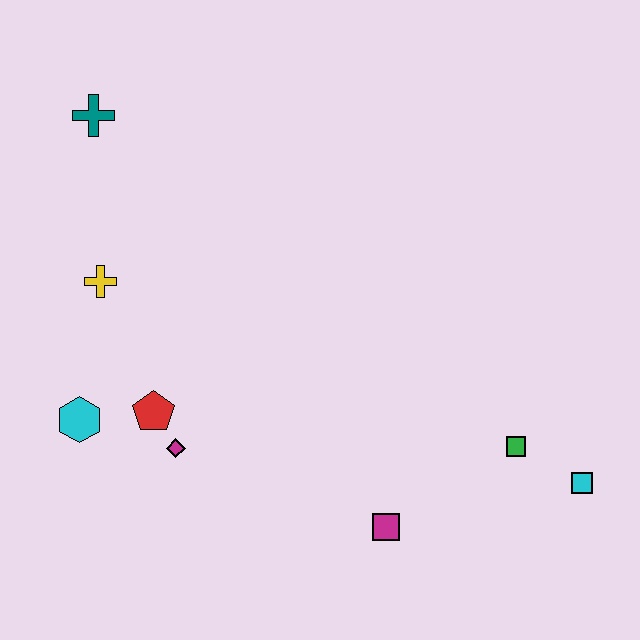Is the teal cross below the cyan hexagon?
No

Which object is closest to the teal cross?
The yellow cross is closest to the teal cross.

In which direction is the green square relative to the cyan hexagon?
The green square is to the right of the cyan hexagon.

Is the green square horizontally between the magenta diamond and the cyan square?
Yes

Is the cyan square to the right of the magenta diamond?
Yes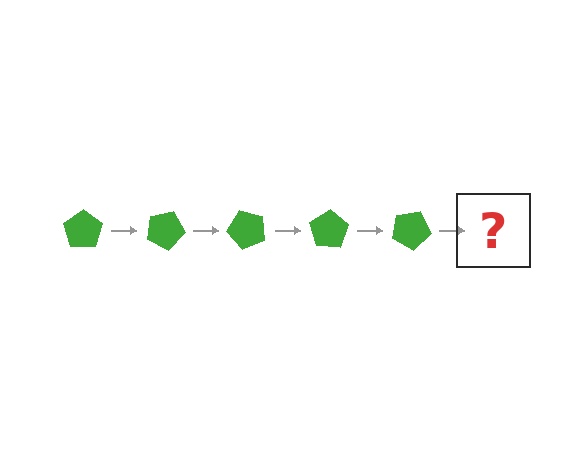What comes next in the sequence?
The next element should be a green pentagon rotated 125 degrees.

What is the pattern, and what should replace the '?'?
The pattern is that the pentagon rotates 25 degrees each step. The '?' should be a green pentagon rotated 125 degrees.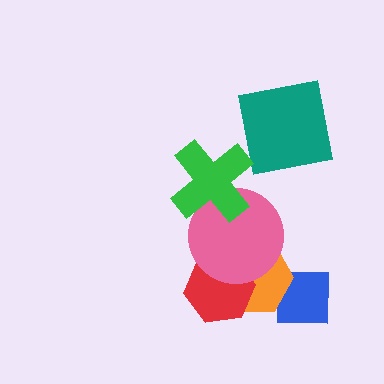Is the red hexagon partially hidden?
Yes, it is partially covered by another shape.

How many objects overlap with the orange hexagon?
3 objects overlap with the orange hexagon.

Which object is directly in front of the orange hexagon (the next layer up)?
The red hexagon is directly in front of the orange hexagon.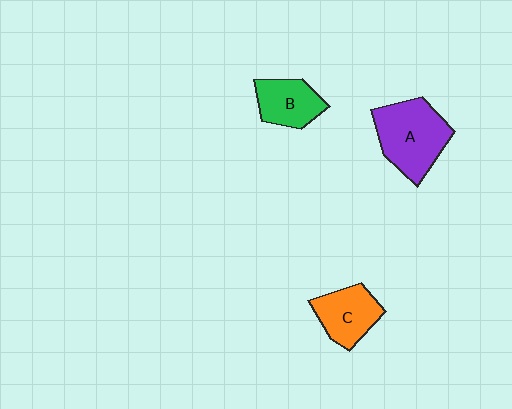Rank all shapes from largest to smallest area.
From largest to smallest: A (purple), C (orange), B (green).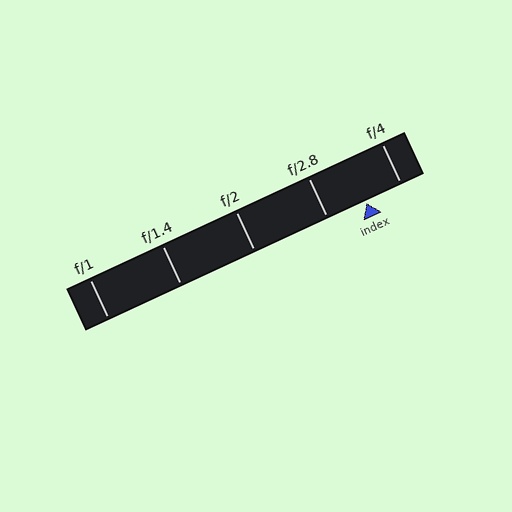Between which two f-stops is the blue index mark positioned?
The index mark is between f/2.8 and f/4.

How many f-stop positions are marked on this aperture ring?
There are 5 f-stop positions marked.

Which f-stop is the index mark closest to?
The index mark is closest to f/4.